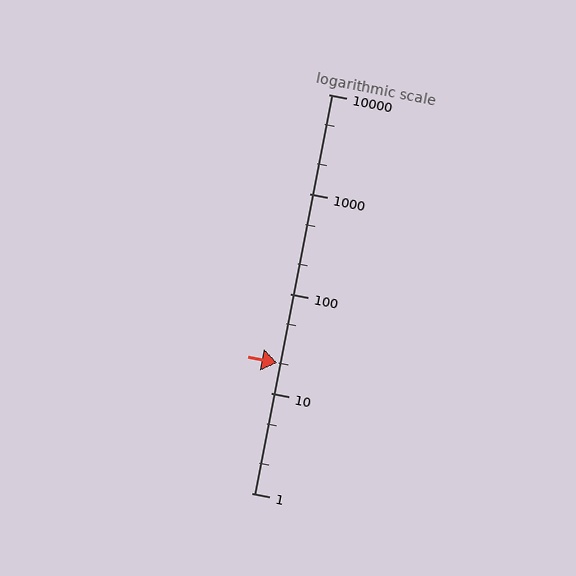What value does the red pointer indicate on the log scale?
The pointer indicates approximately 20.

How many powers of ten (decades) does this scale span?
The scale spans 4 decades, from 1 to 10000.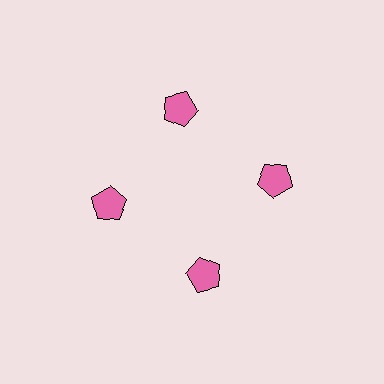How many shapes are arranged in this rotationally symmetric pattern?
There are 4 shapes, arranged in 4 groups of 1.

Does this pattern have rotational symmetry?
Yes, this pattern has 4-fold rotational symmetry. It looks the same after rotating 90 degrees around the center.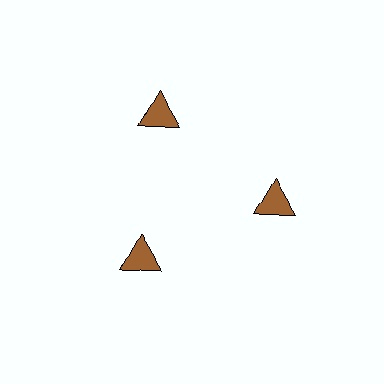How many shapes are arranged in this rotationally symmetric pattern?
There are 3 shapes, arranged in 3 groups of 1.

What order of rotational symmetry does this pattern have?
This pattern has 3-fold rotational symmetry.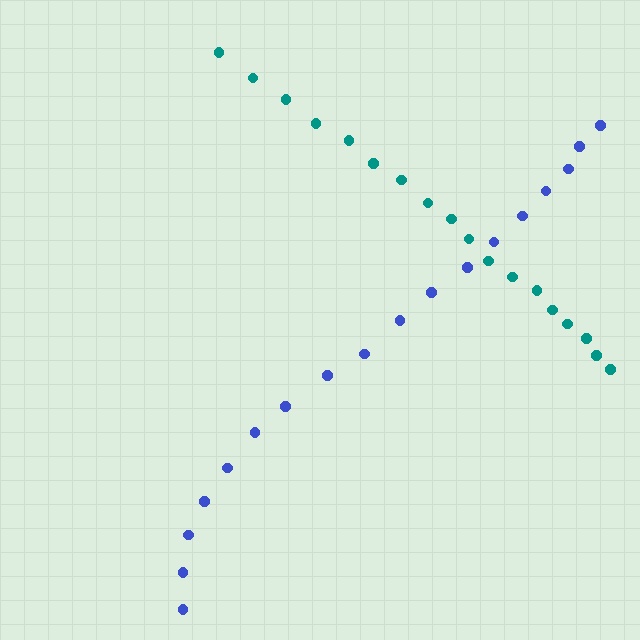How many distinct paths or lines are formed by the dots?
There are 2 distinct paths.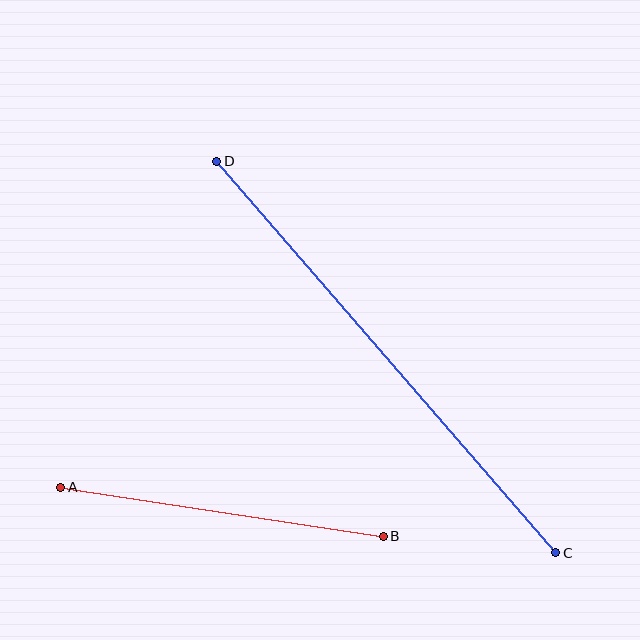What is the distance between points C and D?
The distance is approximately 518 pixels.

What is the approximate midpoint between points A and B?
The midpoint is at approximately (222, 512) pixels.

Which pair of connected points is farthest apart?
Points C and D are farthest apart.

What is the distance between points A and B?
The distance is approximately 326 pixels.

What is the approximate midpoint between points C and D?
The midpoint is at approximately (386, 357) pixels.